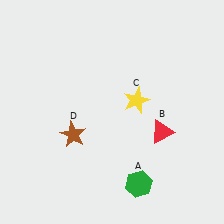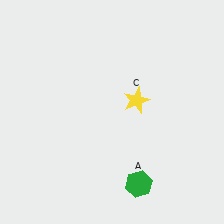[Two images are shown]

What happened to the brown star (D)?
The brown star (D) was removed in Image 2. It was in the bottom-left area of Image 1.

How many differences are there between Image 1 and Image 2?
There are 2 differences between the two images.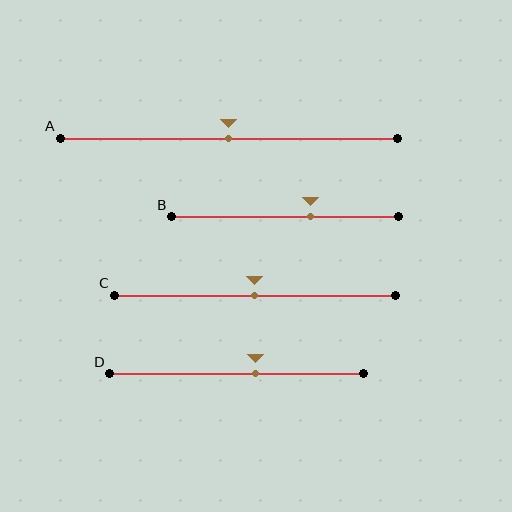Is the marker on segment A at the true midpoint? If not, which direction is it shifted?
Yes, the marker on segment A is at the true midpoint.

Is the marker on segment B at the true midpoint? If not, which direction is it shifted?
No, the marker on segment B is shifted to the right by about 11% of the segment length.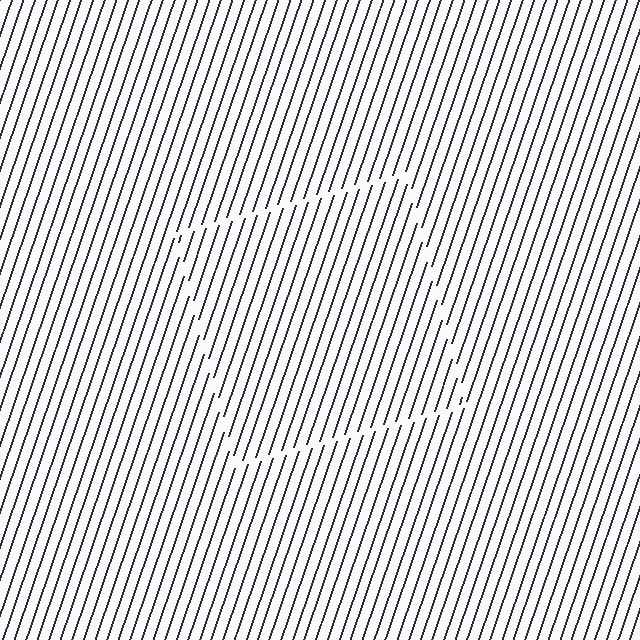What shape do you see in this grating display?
An illusory square. The interior of the shape contains the same grating, shifted by half a period — the contour is defined by the phase discontinuity where line-ends from the inner and outer gratings abut.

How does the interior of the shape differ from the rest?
The interior of the shape contains the same grating, shifted by half a period — the contour is defined by the phase discontinuity where line-ends from the inner and outer gratings abut.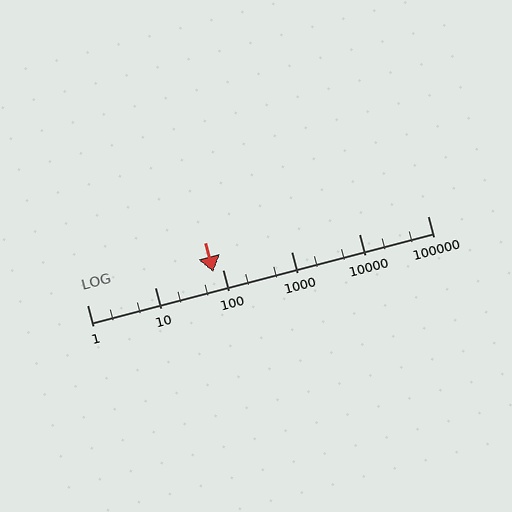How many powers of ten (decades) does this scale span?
The scale spans 5 decades, from 1 to 100000.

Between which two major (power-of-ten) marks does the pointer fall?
The pointer is between 10 and 100.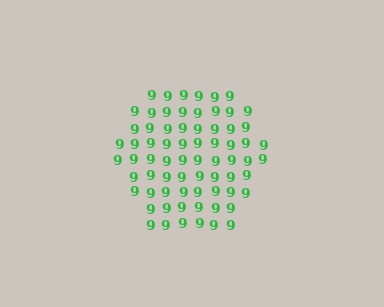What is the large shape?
The large shape is a hexagon.